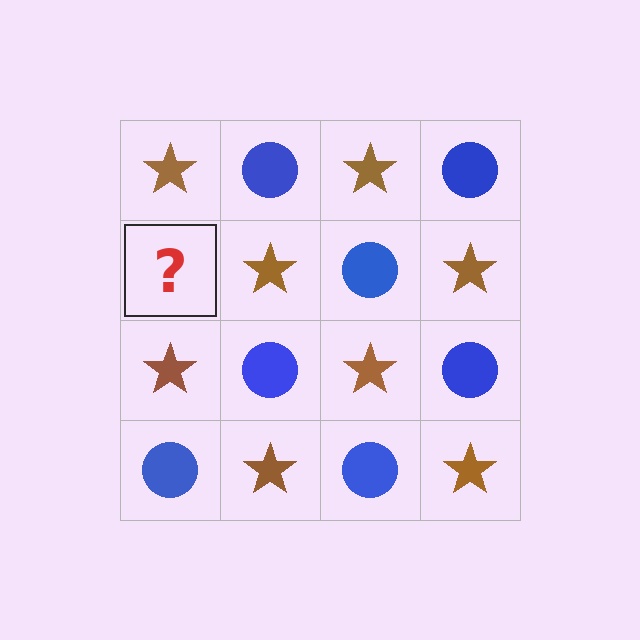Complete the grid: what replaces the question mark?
The question mark should be replaced with a blue circle.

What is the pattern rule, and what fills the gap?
The rule is that it alternates brown star and blue circle in a checkerboard pattern. The gap should be filled with a blue circle.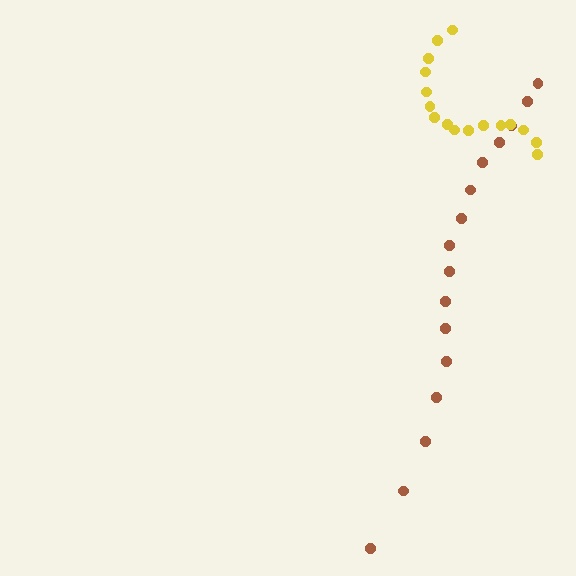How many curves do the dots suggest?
There are 2 distinct paths.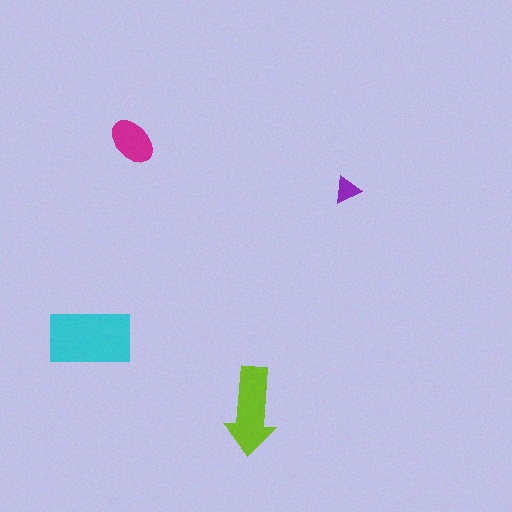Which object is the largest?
The cyan rectangle.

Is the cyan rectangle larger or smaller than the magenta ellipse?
Larger.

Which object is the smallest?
The purple triangle.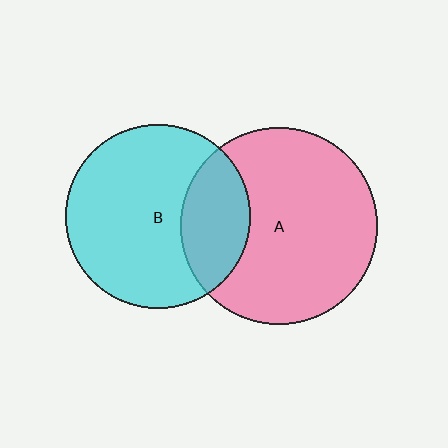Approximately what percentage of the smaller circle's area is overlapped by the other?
Approximately 25%.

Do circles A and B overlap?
Yes.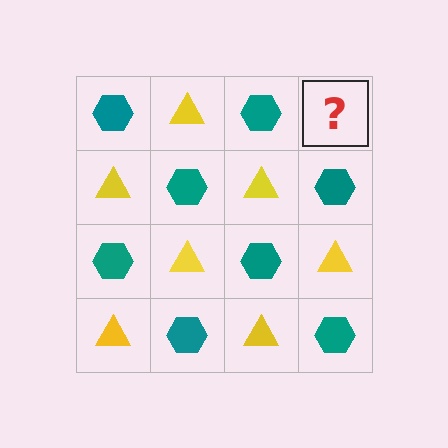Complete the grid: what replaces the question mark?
The question mark should be replaced with a yellow triangle.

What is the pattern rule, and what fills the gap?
The rule is that it alternates teal hexagon and yellow triangle in a checkerboard pattern. The gap should be filled with a yellow triangle.